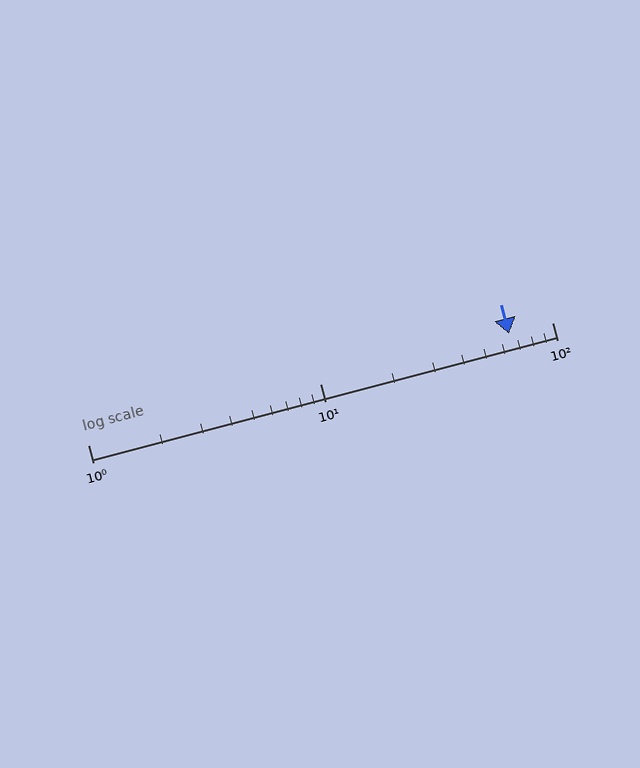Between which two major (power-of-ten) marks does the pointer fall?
The pointer is between 10 and 100.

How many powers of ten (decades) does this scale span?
The scale spans 2 decades, from 1 to 100.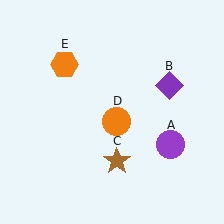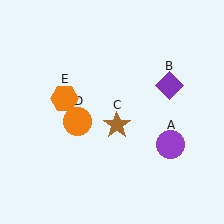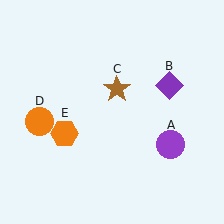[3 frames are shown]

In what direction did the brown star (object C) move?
The brown star (object C) moved up.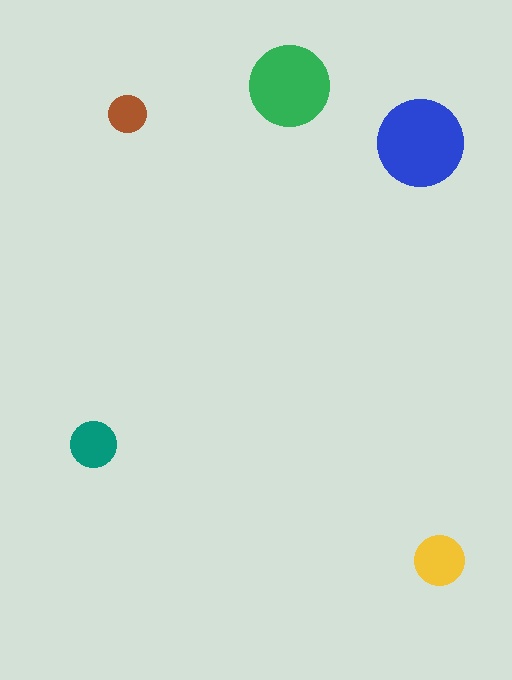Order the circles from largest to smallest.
the blue one, the green one, the yellow one, the teal one, the brown one.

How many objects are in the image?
There are 5 objects in the image.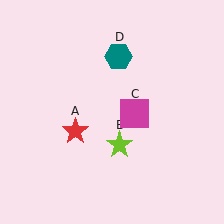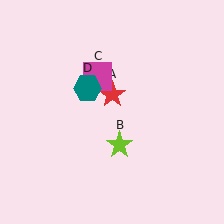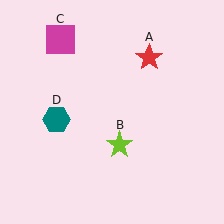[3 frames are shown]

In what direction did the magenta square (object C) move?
The magenta square (object C) moved up and to the left.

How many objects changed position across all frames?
3 objects changed position: red star (object A), magenta square (object C), teal hexagon (object D).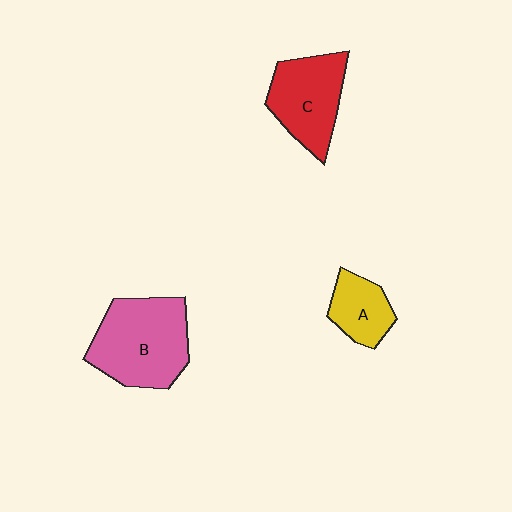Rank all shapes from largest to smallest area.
From largest to smallest: B (pink), C (red), A (yellow).